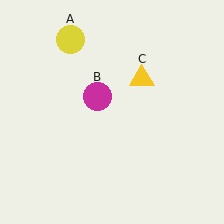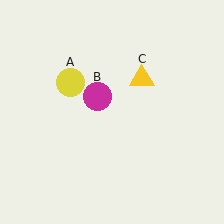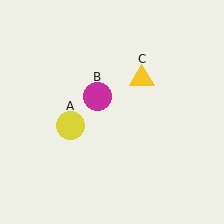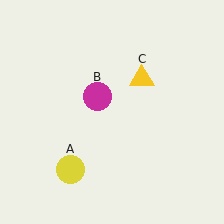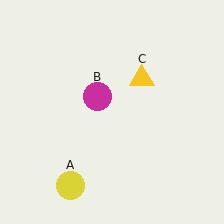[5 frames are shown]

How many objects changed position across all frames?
1 object changed position: yellow circle (object A).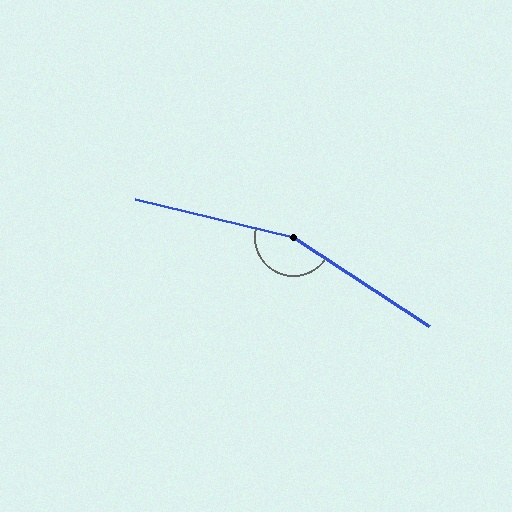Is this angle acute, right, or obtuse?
It is obtuse.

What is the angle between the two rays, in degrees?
Approximately 160 degrees.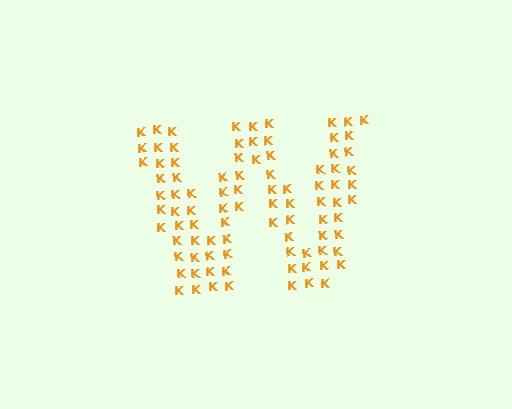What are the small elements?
The small elements are letter K's.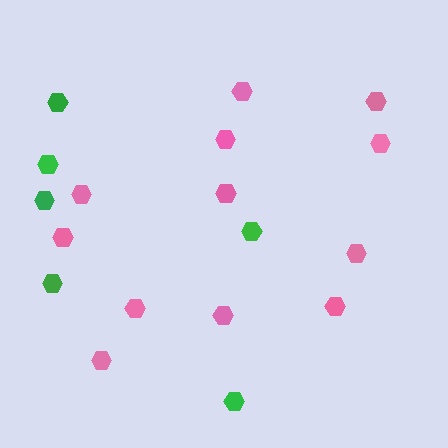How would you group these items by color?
There are 2 groups: one group of green hexagons (6) and one group of pink hexagons (12).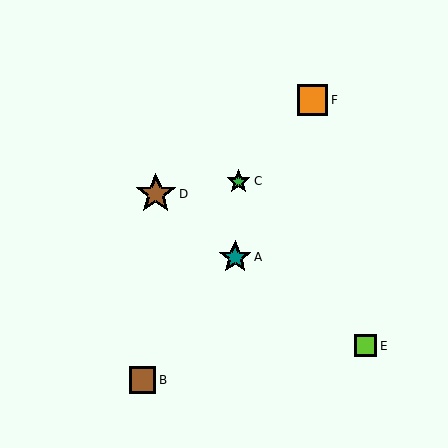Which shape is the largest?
The brown star (labeled D) is the largest.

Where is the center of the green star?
The center of the green star is at (238, 181).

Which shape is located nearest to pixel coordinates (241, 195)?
The green star (labeled C) at (238, 181) is nearest to that location.